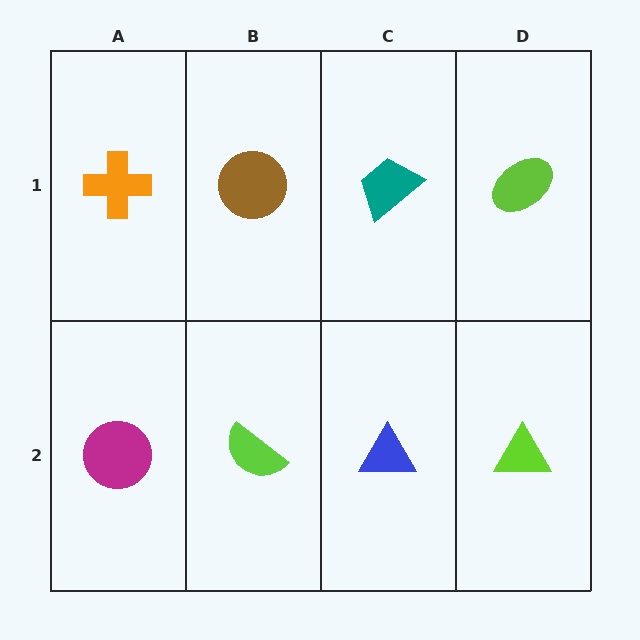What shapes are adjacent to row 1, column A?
A magenta circle (row 2, column A), a brown circle (row 1, column B).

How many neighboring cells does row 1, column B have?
3.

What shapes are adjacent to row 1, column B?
A lime semicircle (row 2, column B), an orange cross (row 1, column A), a teal trapezoid (row 1, column C).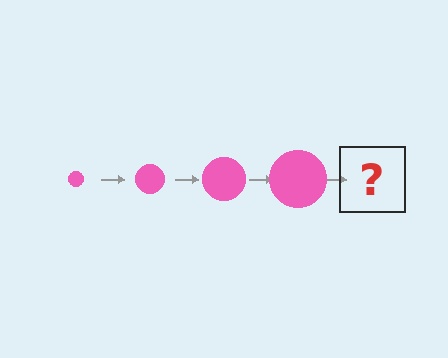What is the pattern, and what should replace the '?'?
The pattern is that the circle gets progressively larger each step. The '?' should be a pink circle, larger than the previous one.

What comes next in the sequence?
The next element should be a pink circle, larger than the previous one.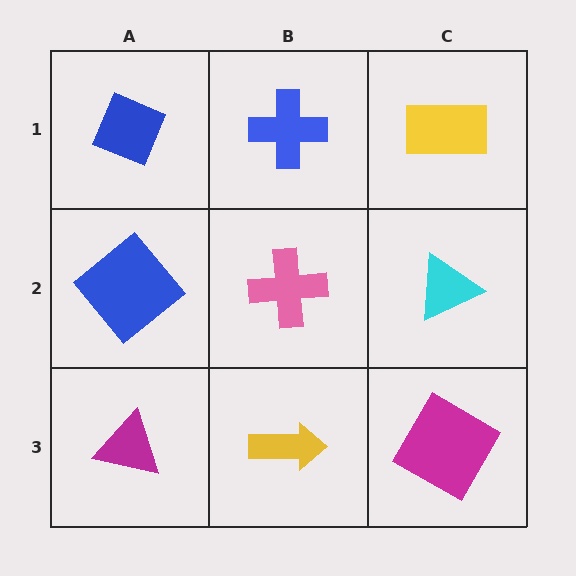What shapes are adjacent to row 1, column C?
A cyan triangle (row 2, column C), a blue cross (row 1, column B).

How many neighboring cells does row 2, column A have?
3.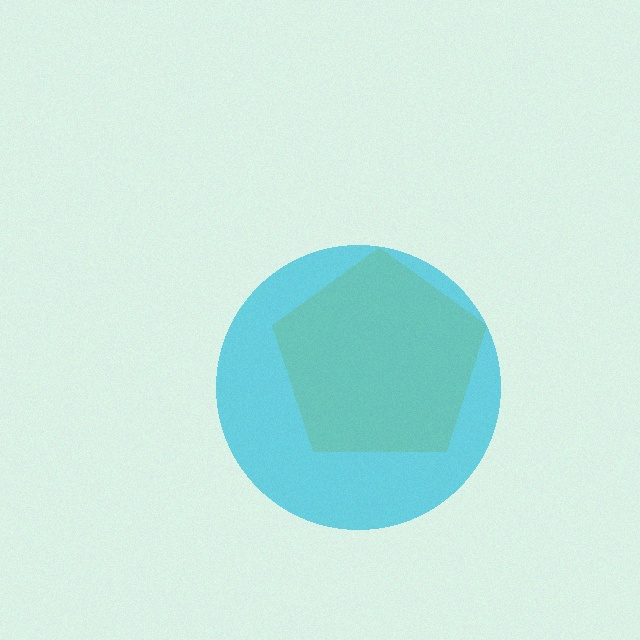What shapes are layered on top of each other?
The layered shapes are: a yellow pentagon, a cyan circle.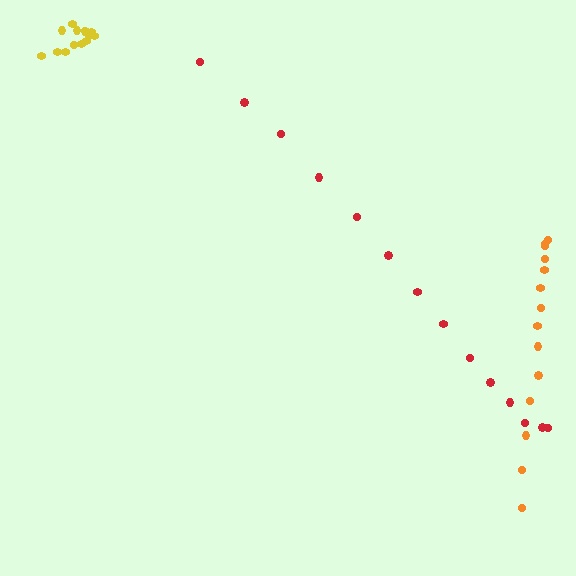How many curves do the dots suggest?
There are 3 distinct paths.